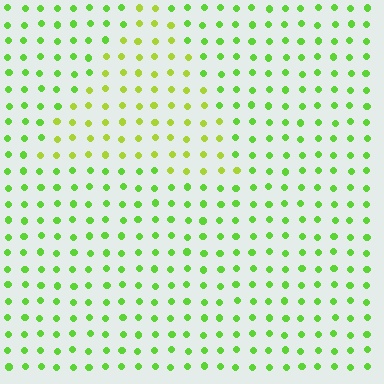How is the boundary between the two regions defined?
The boundary is defined purely by a slight shift in hue (about 28 degrees). Spacing, size, and orientation are identical on both sides.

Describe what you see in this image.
The image is filled with small lime elements in a uniform arrangement. A triangle-shaped region is visible where the elements are tinted to a slightly different hue, forming a subtle color boundary.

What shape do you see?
I see a triangle.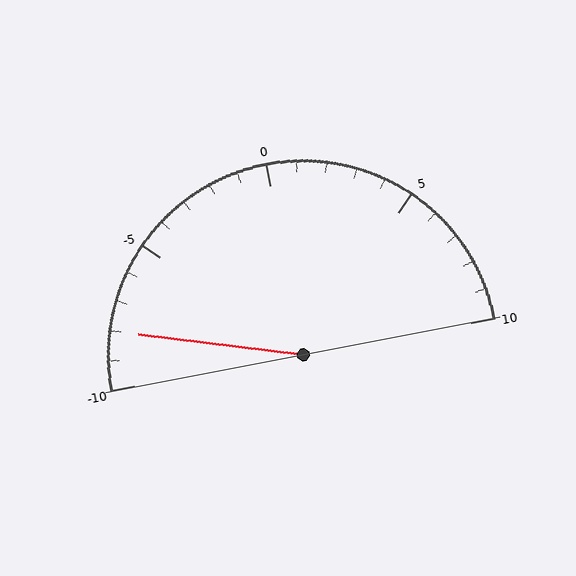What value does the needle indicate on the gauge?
The needle indicates approximately -8.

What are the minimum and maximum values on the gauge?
The gauge ranges from -10 to 10.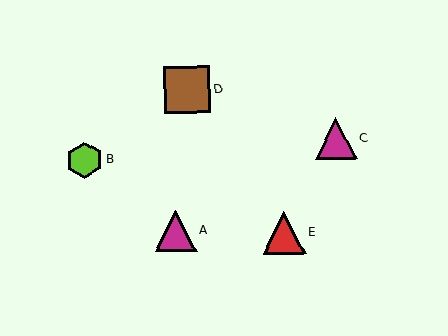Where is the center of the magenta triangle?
The center of the magenta triangle is at (336, 138).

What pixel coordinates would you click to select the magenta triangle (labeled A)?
Click at (176, 231) to select the magenta triangle A.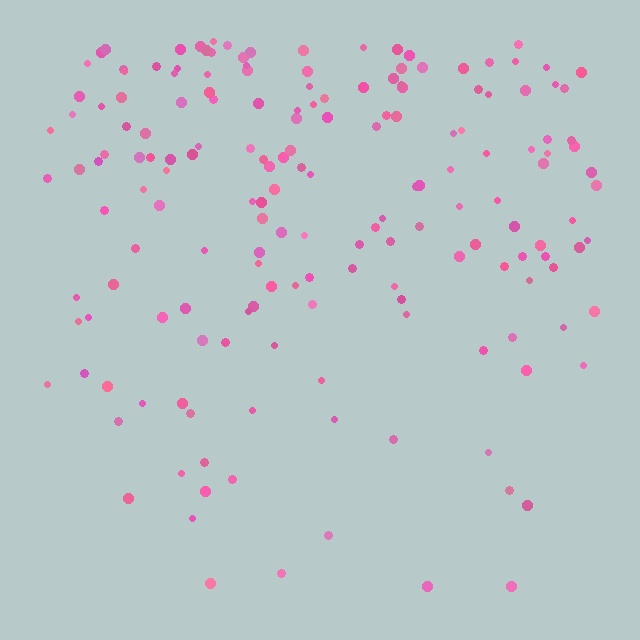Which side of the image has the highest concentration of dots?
The top.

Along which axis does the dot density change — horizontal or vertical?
Vertical.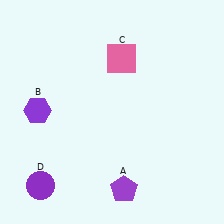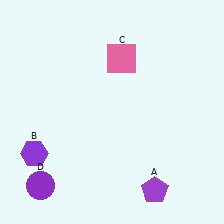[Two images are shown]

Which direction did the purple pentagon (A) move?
The purple pentagon (A) moved right.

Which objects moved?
The objects that moved are: the purple pentagon (A), the purple hexagon (B).